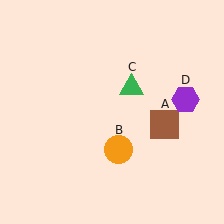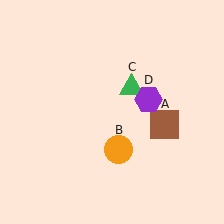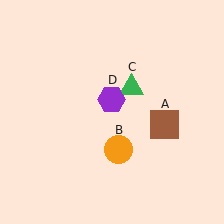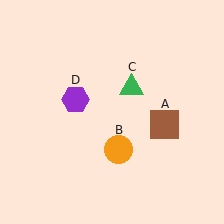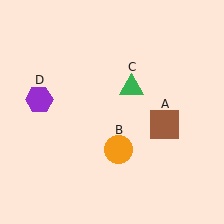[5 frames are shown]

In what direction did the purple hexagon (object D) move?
The purple hexagon (object D) moved left.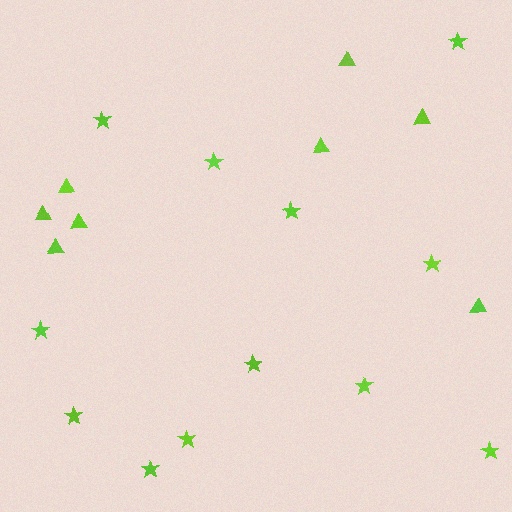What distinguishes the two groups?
There are 2 groups: one group of stars (12) and one group of triangles (8).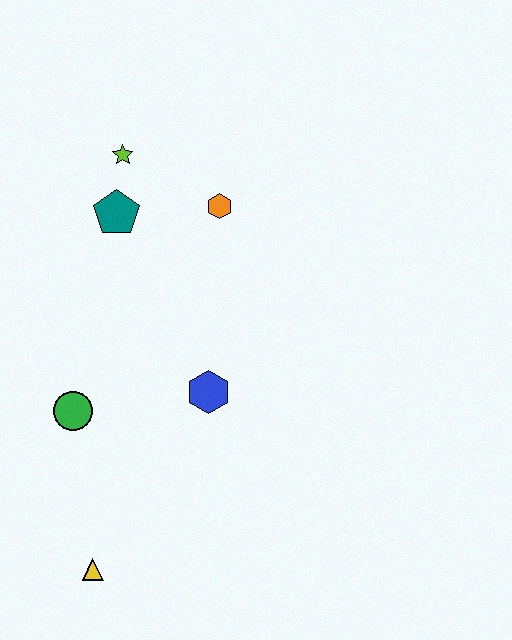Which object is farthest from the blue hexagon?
The lime star is farthest from the blue hexagon.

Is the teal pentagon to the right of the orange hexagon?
No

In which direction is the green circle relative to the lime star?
The green circle is below the lime star.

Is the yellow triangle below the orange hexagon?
Yes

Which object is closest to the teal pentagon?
The lime star is closest to the teal pentagon.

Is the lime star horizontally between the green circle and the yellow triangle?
No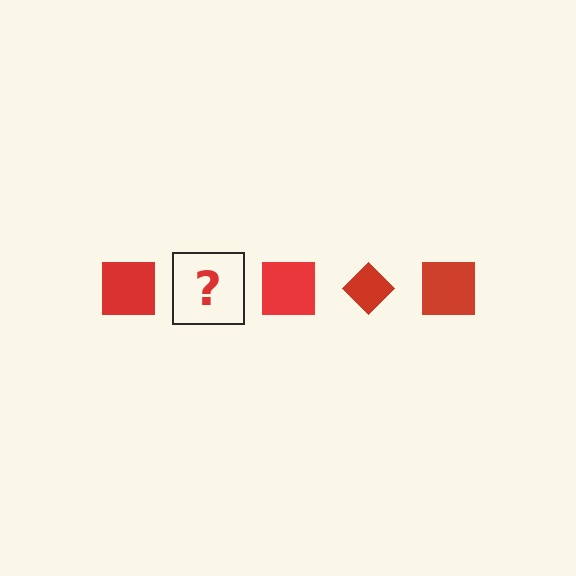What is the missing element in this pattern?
The missing element is a red diamond.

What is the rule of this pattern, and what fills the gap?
The rule is that the pattern cycles through square, diamond shapes in red. The gap should be filled with a red diamond.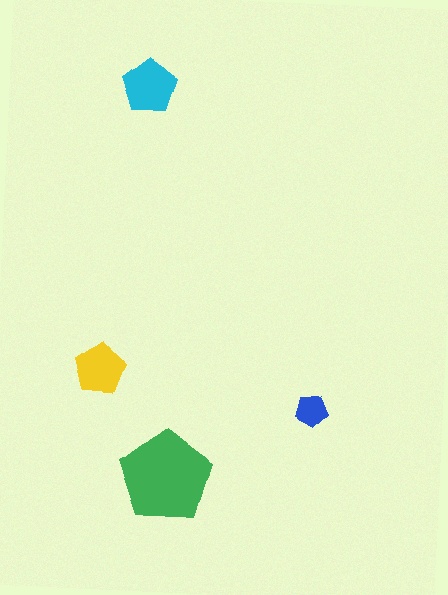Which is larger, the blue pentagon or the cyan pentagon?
The cyan one.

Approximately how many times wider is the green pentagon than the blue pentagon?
About 3 times wider.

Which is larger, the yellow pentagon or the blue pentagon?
The yellow one.